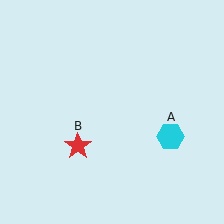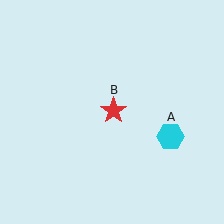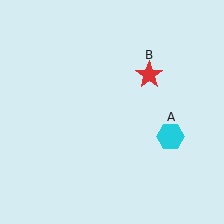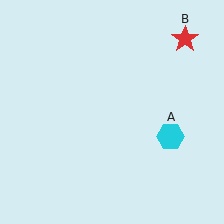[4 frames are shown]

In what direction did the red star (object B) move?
The red star (object B) moved up and to the right.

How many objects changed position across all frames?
1 object changed position: red star (object B).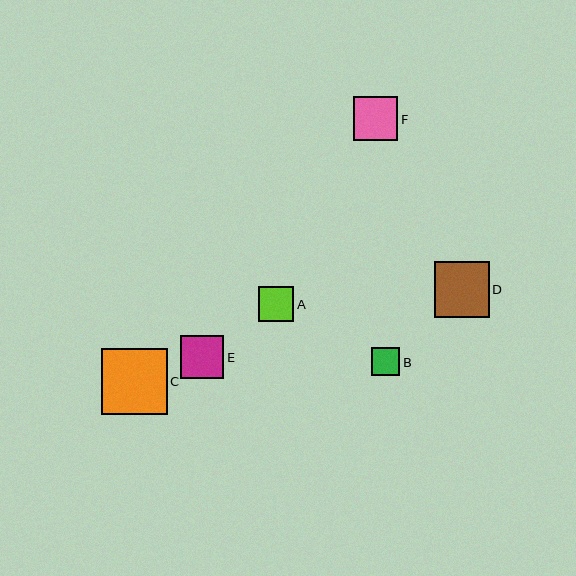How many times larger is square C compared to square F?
Square C is approximately 1.5 times the size of square F.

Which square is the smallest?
Square B is the smallest with a size of approximately 28 pixels.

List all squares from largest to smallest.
From largest to smallest: C, D, F, E, A, B.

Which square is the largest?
Square C is the largest with a size of approximately 66 pixels.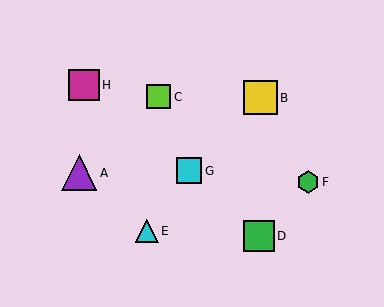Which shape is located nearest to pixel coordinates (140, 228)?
The cyan triangle (labeled E) at (147, 231) is nearest to that location.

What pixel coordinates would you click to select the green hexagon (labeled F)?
Click at (308, 182) to select the green hexagon F.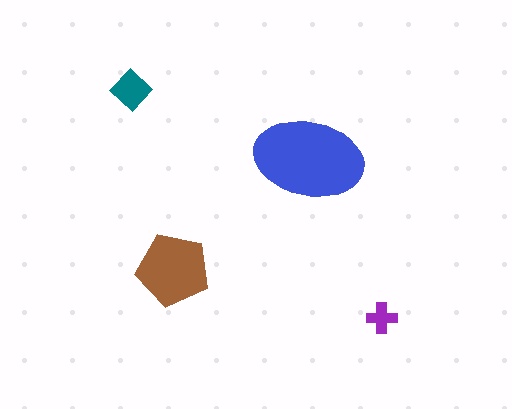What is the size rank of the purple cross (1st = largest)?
4th.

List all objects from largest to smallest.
The blue ellipse, the brown pentagon, the teal diamond, the purple cross.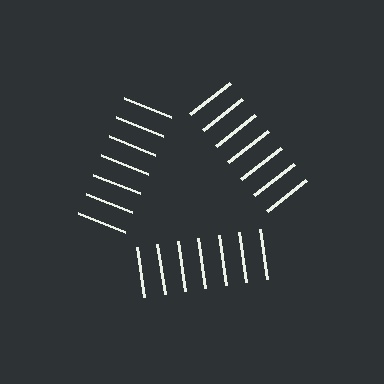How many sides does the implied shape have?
3 sides — the line-ends trace a triangle.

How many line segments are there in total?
21 — 7 along each of the 3 edges.